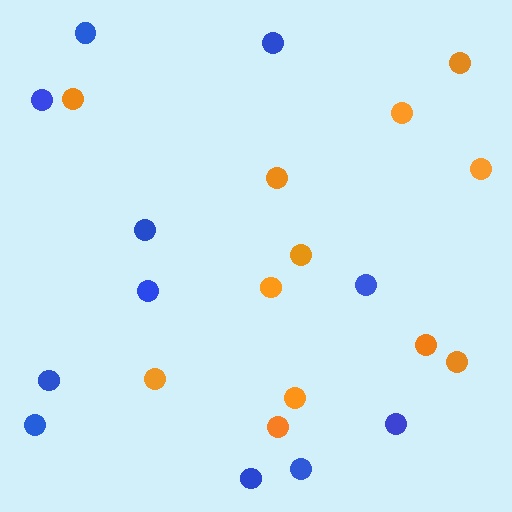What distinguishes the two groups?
There are 2 groups: one group of blue circles (11) and one group of orange circles (12).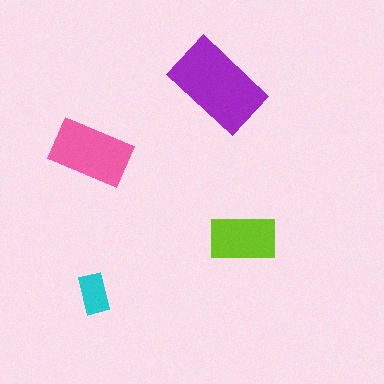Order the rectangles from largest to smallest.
the purple one, the pink one, the lime one, the cyan one.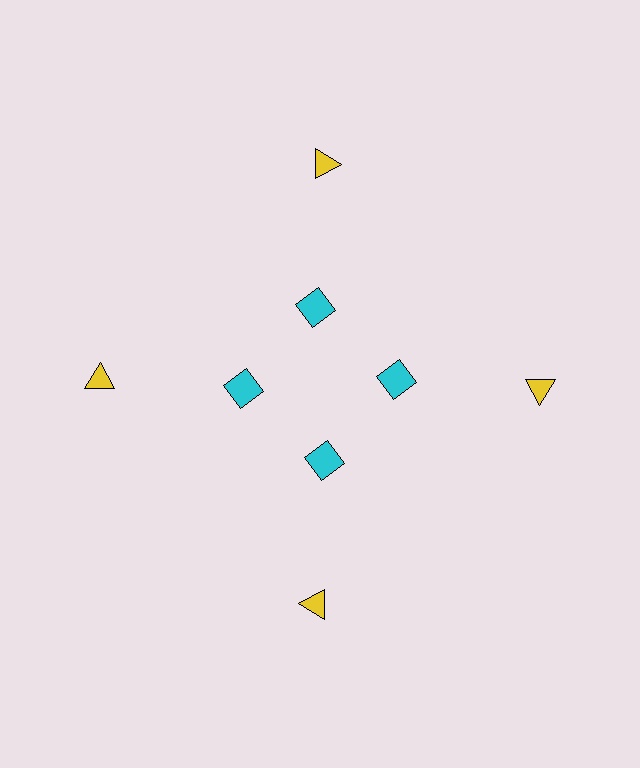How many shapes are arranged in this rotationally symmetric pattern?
There are 8 shapes, arranged in 4 groups of 2.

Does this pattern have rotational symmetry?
Yes, this pattern has 4-fold rotational symmetry. It looks the same after rotating 90 degrees around the center.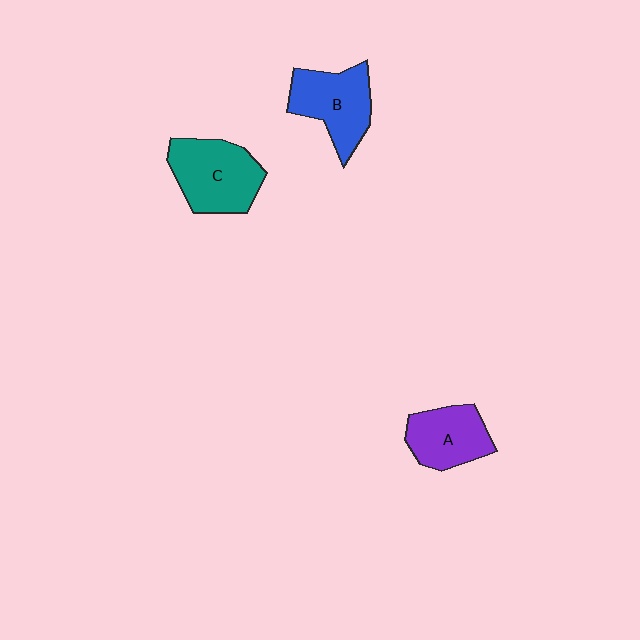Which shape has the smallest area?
Shape A (purple).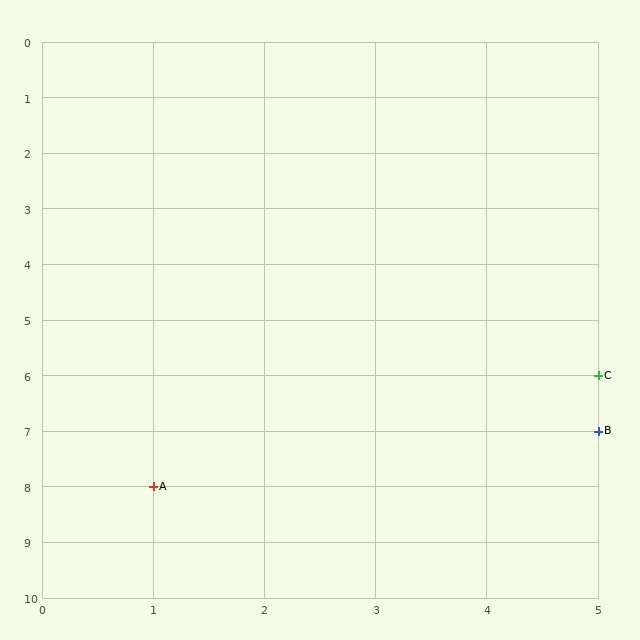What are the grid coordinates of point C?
Point C is at grid coordinates (5, 6).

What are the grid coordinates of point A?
Point A is at grid coordinates (1, 8).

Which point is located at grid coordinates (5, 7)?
Point B is at (5, 7).